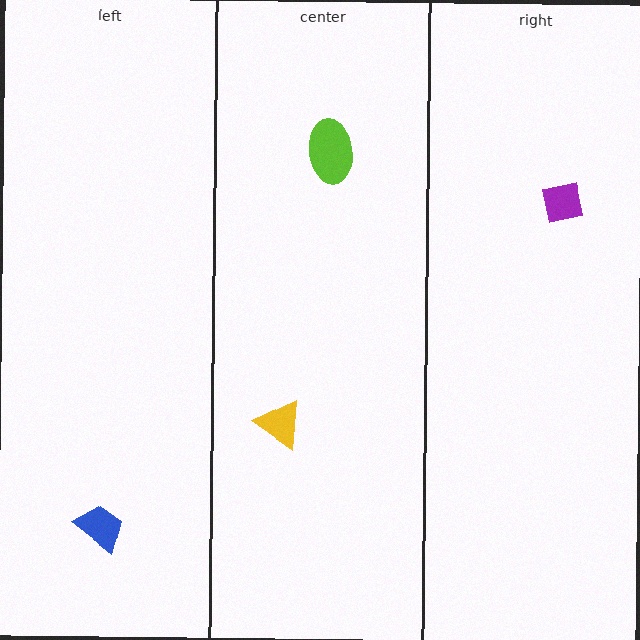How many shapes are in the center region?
2.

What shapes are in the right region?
The purple square.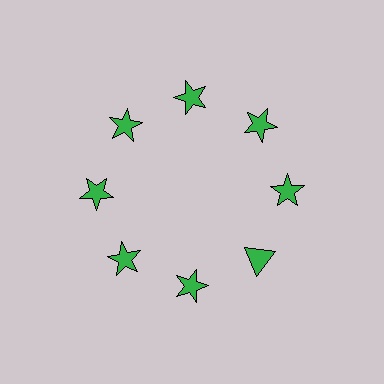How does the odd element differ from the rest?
It has a different shape: triangle instead of star.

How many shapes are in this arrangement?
There are 8 shapes arranged in a ring pattern.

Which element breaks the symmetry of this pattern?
The green triangle at roughly the 4 o'clock position breaks the symmetry. All other shapes are green stars.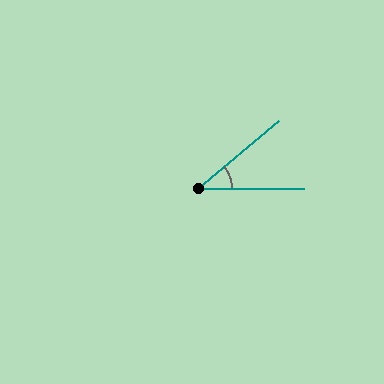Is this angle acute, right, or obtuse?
It is acute.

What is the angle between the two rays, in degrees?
Approximately 40 degrees.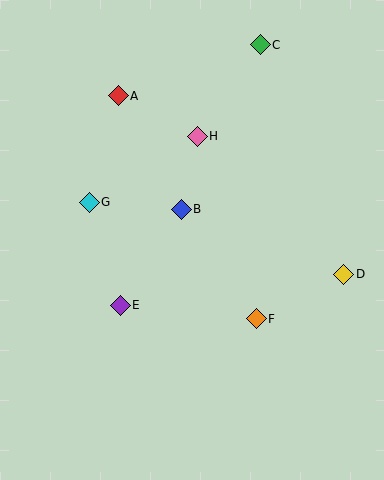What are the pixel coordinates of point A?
Point A is at (118, 96).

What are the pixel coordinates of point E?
Point E is at (120, 305).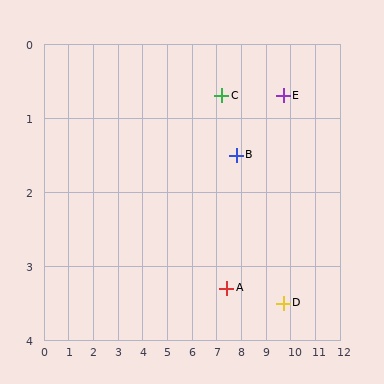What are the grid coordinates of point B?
Point B is at approximately (7.8, 1.5).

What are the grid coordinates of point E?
Point E is at approximately (9.7, 0.7).